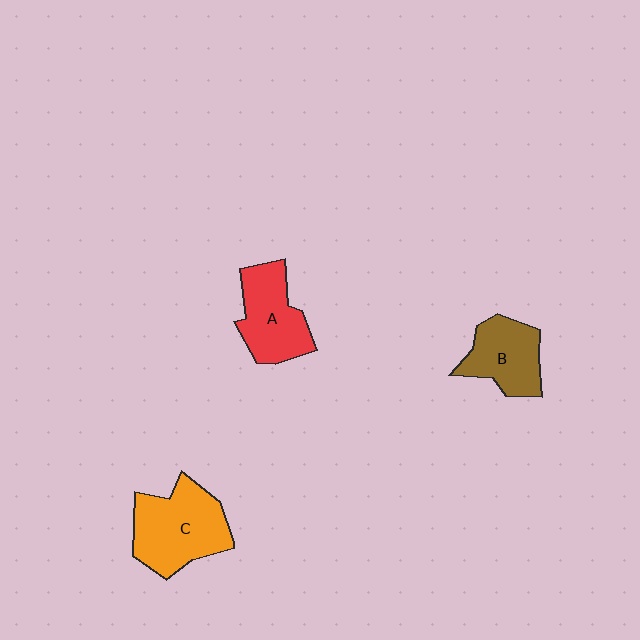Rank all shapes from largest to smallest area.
From largest to smallest: C (orange), A (red), B (brown).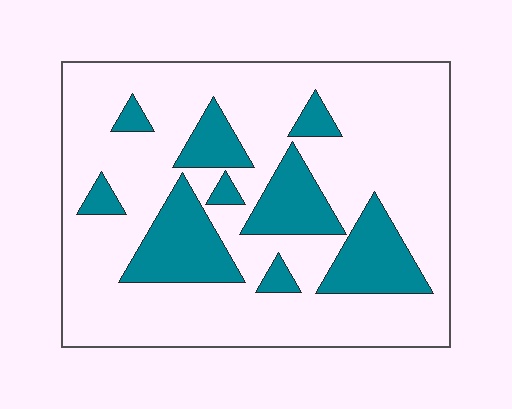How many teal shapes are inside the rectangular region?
9.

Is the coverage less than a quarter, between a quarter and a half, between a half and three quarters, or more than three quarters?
Less than a quarter.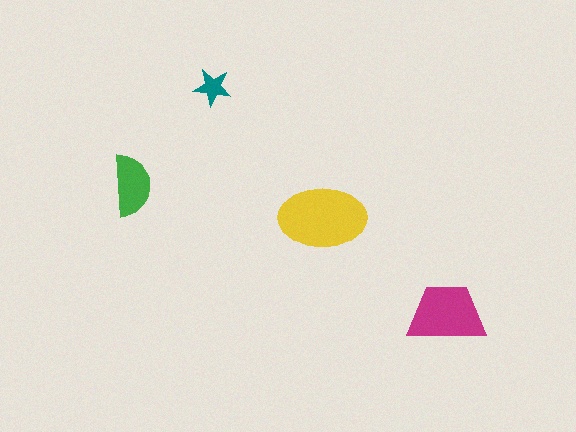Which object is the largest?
The yellow ellipse.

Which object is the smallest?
The teal star.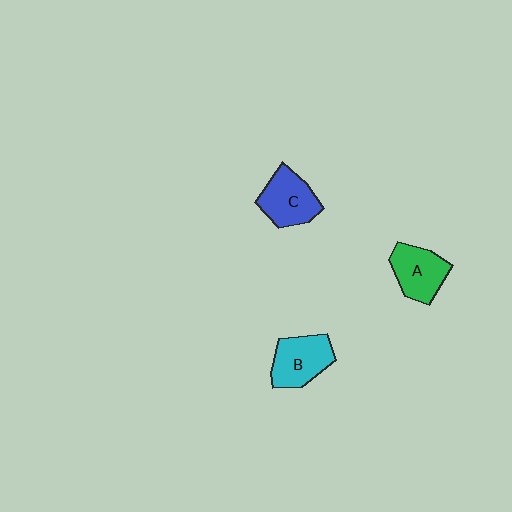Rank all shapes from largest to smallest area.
From largest to smallest: B (cyan), C (blue), A (green).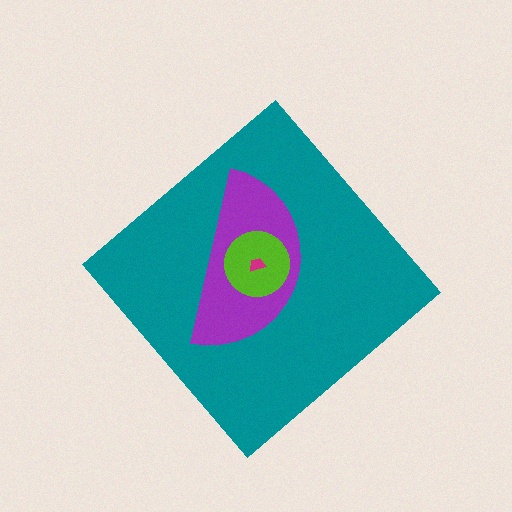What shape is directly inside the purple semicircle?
The lime circle.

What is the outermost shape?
The teal diamond.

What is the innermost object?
The magenta trapezoid.